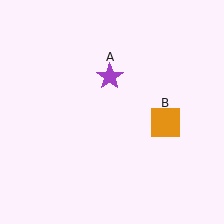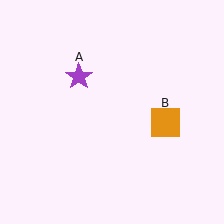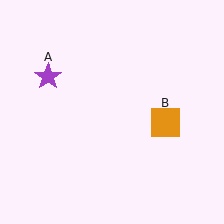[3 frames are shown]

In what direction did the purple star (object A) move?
The purple star (object A) moved left.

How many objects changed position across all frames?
1 object changed position: purple star (object A).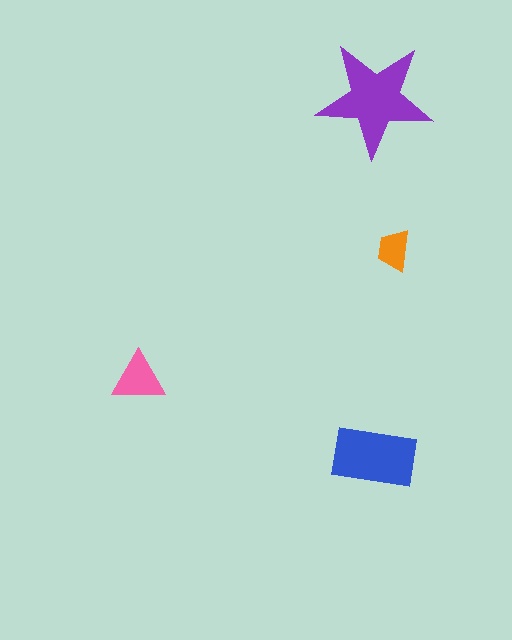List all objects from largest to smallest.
The purple star, the blue rectangle, the pink triangle, the orange trapezoid.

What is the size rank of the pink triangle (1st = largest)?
3rd.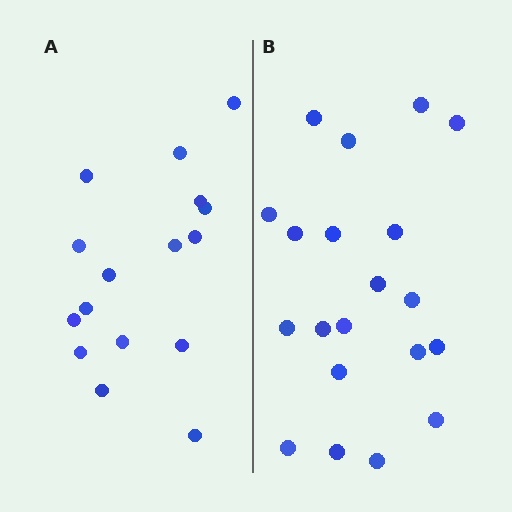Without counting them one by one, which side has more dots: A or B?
Region B (the right region) has more dots.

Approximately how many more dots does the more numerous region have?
Region B has about 4 more dots than region A.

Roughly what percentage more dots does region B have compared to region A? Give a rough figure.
About 25% more.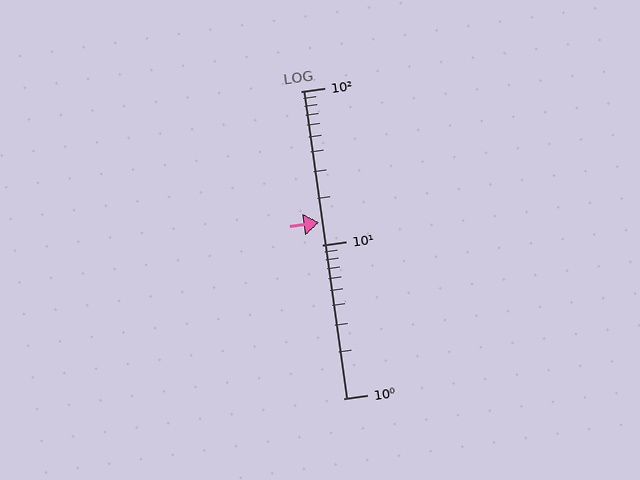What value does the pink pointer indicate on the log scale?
The pointer indicates approximately 14.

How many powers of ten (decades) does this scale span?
The scale spans 2 decades, from 1 to 100.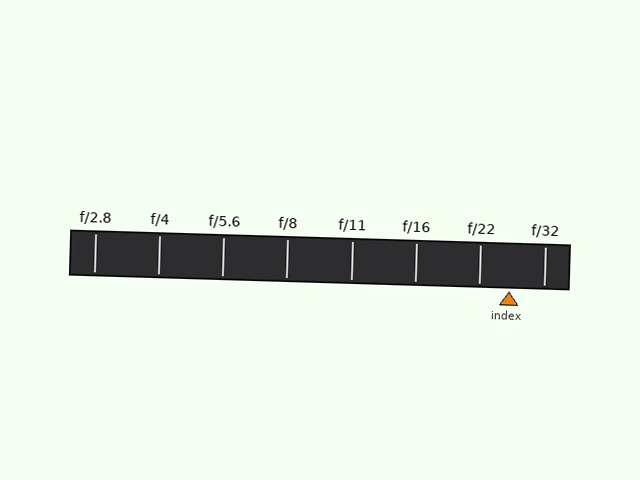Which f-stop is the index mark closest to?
The index mark is closest to f/22.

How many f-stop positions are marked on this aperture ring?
There are 8 f-stop positions marked.